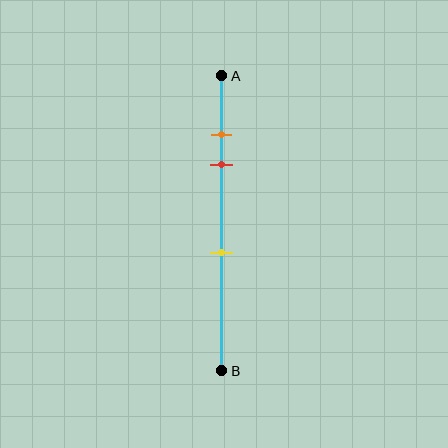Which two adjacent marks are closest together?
The orange and red marks are the closest adjacent pair.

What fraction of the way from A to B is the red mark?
The red mark is approximately 30% (0.3) of the way from A to B.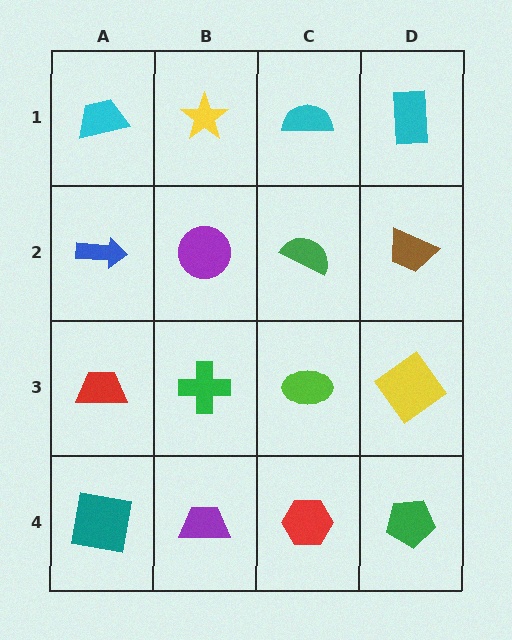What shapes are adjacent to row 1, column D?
A brown trapezoid (row 2, column D), a cyan semicircle (row 1, column C).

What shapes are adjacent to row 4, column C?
A lime ellipse (row 3, column C), a purple trapezoid (row 4, column B), a green pentagon (row 4, column D).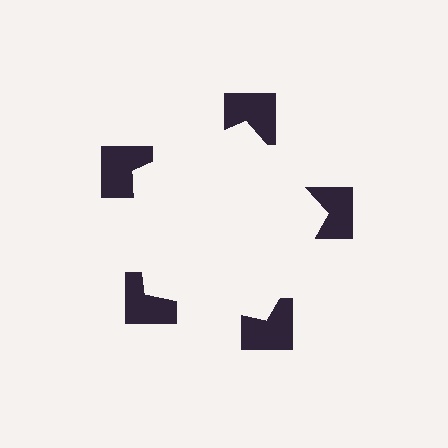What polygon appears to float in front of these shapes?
An illusory pentagon — its edges are inferred from the aligned wedge cuts in the notched squares, not physically drawn.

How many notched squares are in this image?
There are 5 — one at each vertex of the illusory pentagon.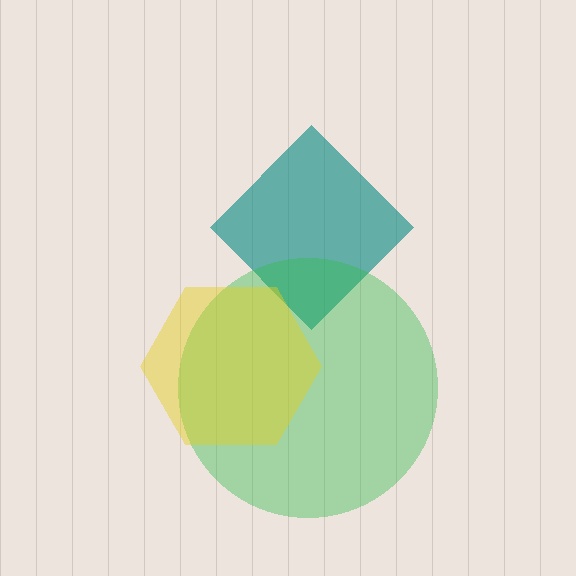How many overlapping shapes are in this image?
There are 3 overlapping shapes in the image.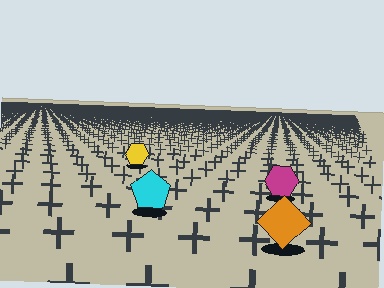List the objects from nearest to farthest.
From nearest to farthest: the orange diamond, the cyan pentagon, the magenta hexagon, the yellow hexagon.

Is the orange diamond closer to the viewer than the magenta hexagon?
Yes. The orange diamond is closer — you can tell from the texture gradient: the ground texture is coarser near it.